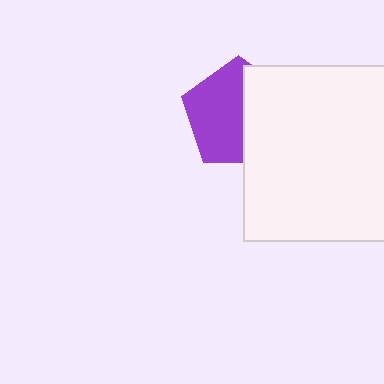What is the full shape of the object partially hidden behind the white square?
The partially hidden object is a purple pentagon.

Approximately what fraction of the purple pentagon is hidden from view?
Roughly 43% of the purple pentagon is hidden behind the white square.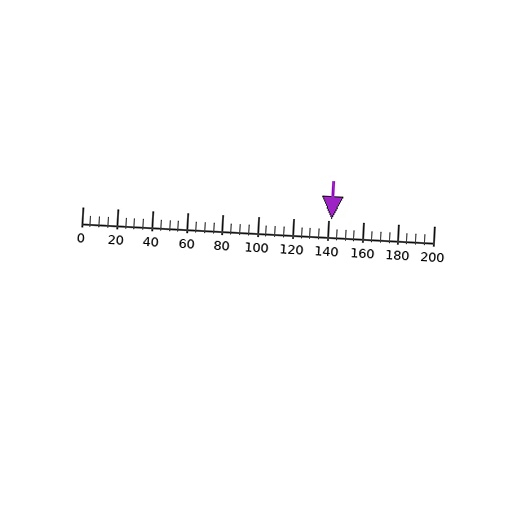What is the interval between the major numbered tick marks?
The major tick marks are spaced 20 units apart.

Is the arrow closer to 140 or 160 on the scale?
The arrow is closer to 140.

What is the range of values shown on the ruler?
The ruler shows values from 0 to 200.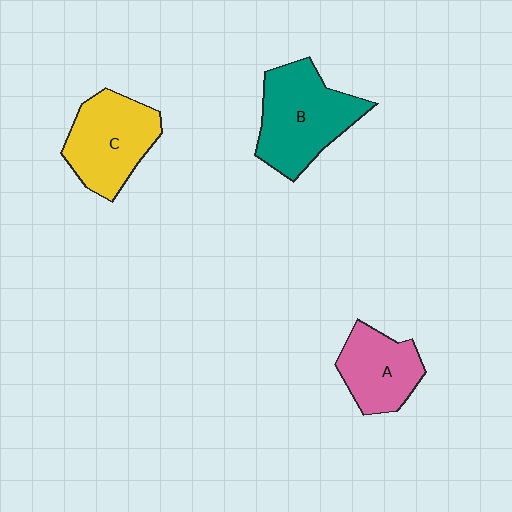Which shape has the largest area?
Shape B (teal).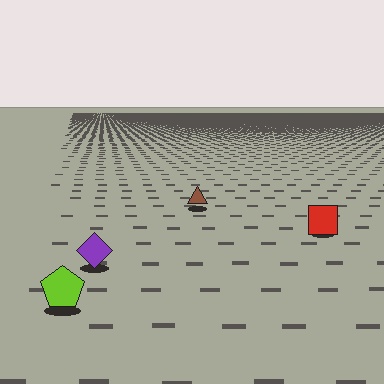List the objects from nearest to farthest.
From nearest to farthest: the lime pentagon, the purple diamond, the red square, the brown triangle.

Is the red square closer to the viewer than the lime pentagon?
No. The lime pentagon is closer — you can tell from the texture gradient: the ground texture is coarser near it.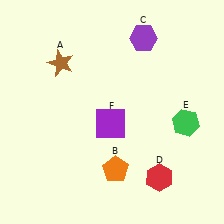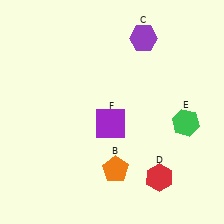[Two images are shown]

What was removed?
The brown star (A) was removed in Image 2.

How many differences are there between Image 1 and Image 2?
There is 1 difference between the two images.